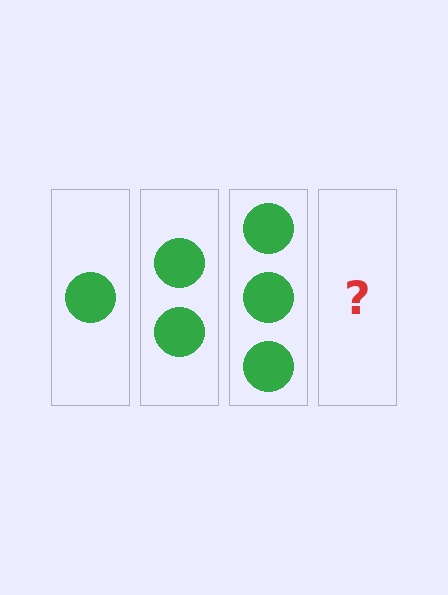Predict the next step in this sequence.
The next step is 4 circles.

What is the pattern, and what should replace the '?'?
The pattern is that each step adds one more circle. The '?' should be 4 circles.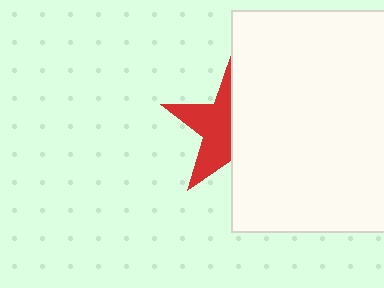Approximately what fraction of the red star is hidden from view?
Roughly 52% of the red star is hidden behind the white rectangle.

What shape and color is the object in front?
The object in front is a white rectangle.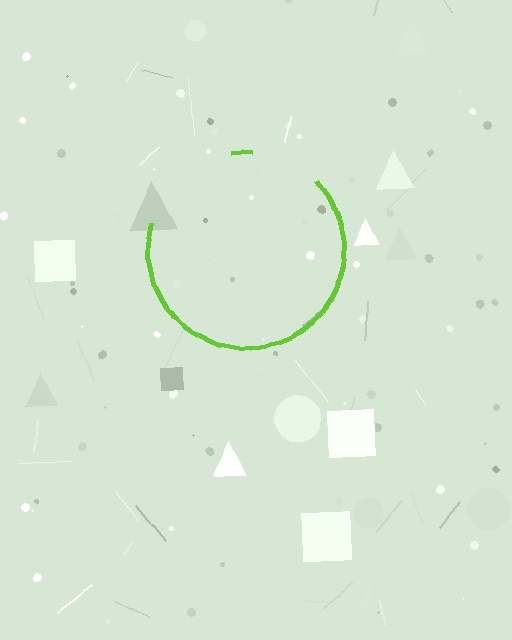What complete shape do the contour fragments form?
The contour fragments form a circle.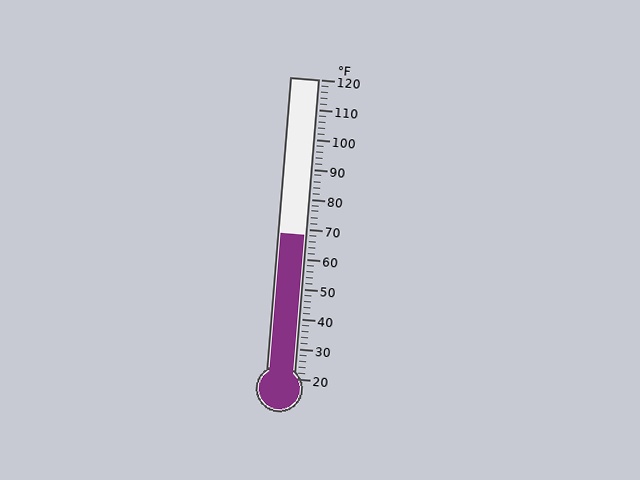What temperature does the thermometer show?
The thermometer shows approximately 68°F.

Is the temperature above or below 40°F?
The temperature is above 40°F.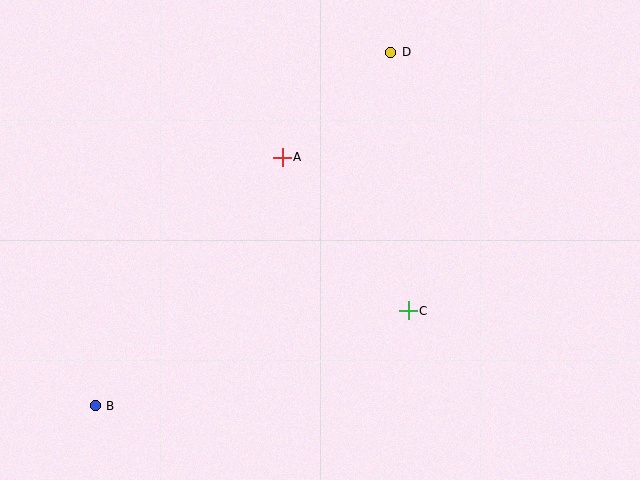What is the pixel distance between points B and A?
The distance between B and A is 311 pixels.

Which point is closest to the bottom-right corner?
Point C is closest to the bottom-right corner.